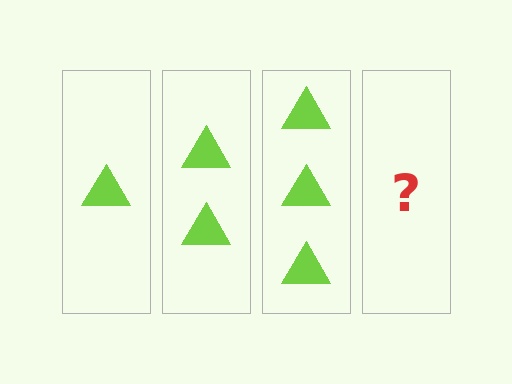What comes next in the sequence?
The next element should be 4 triangles.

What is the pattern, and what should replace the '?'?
The pattern is that each step adds one more triangle. The '?' should be 4 triangles.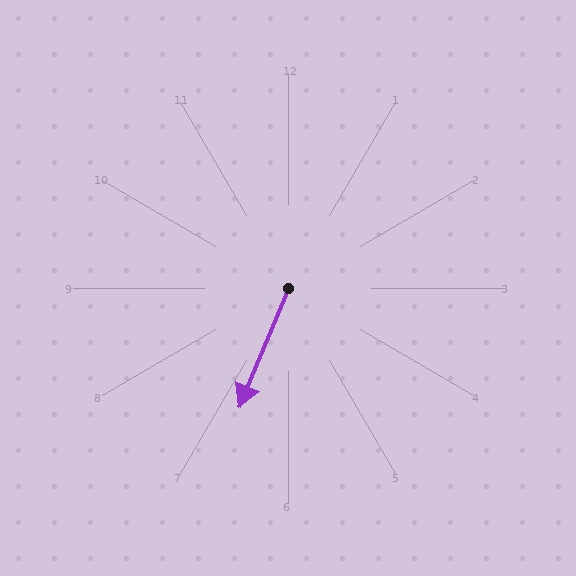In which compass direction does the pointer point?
South.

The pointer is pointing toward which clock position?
Roughly 7 o'clock.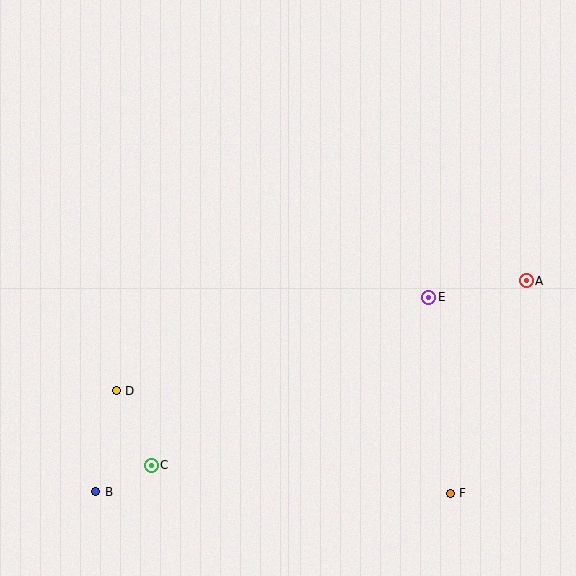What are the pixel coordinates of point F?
Point F is at (450, 493).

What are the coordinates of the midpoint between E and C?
The midpoint between E and C is at (290, 381).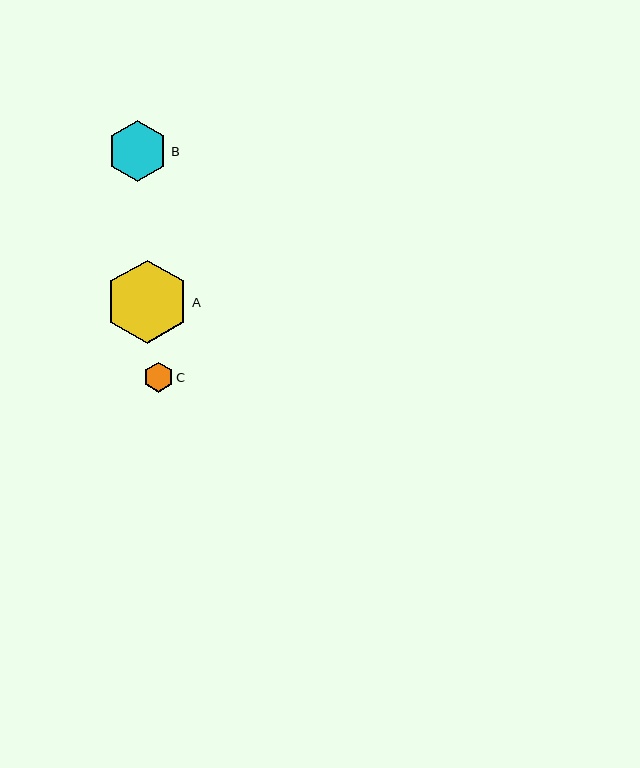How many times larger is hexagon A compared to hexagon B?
Hexagon A is approximately 1.4 times the size of hexagon B.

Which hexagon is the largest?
Hexagon A is the largest with a size of approximately 84 pixels.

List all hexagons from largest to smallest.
From largest to smallest: A, B, C.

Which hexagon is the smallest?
Hexagon C is the smallest with a size of approximately 30 pixels.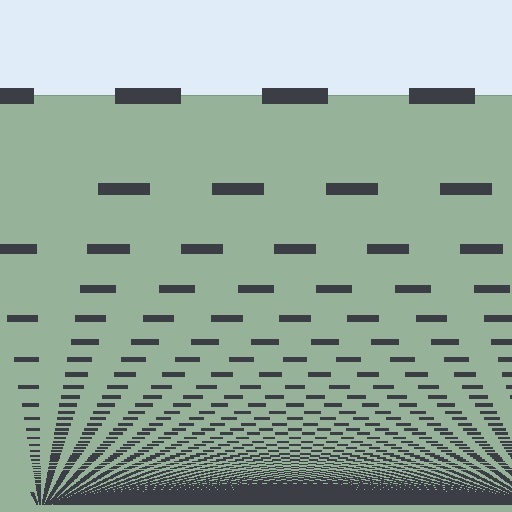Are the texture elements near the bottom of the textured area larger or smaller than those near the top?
Smaller. The gradient is inverted — elements near the bottom are smaller and denser.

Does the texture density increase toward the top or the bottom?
Density increases toward the bottom.